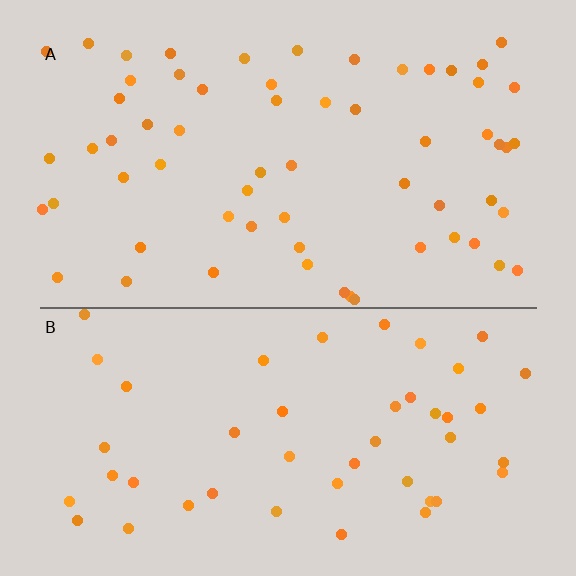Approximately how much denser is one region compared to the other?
Approximately 1.3× — region A over region B.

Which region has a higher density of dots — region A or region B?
A (the top).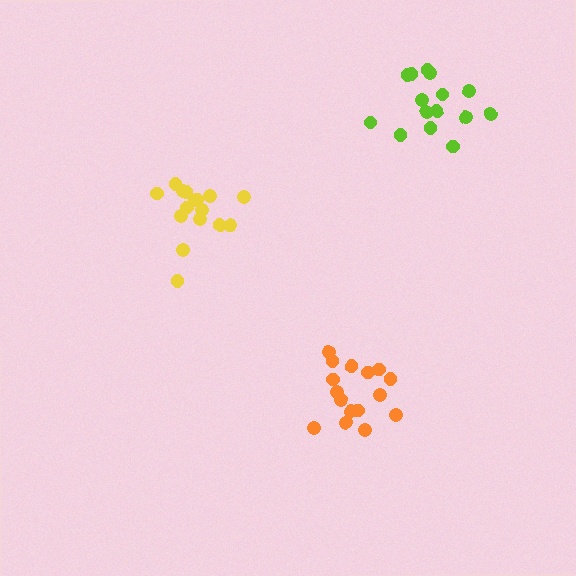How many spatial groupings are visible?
There are 3 spatial groupings.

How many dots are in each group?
Group 1: 16 dots, Group 2: 16 dots, Group 3: 15 dots (47 total).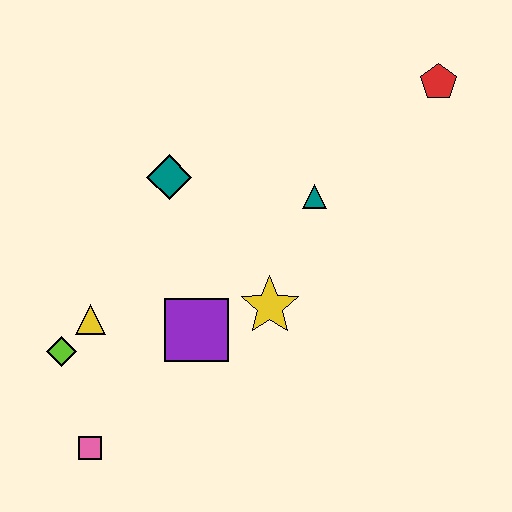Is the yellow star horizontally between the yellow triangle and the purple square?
No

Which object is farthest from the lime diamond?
The red pentagon is farthest from the lime diamond.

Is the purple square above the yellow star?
No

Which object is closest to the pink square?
The lime diamond is closest to the pink square.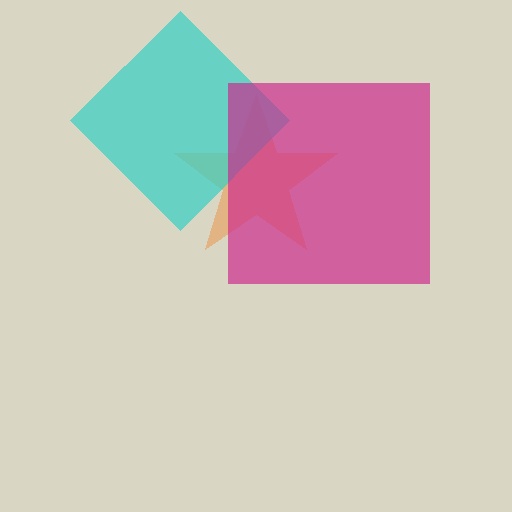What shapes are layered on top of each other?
The layered shapes are: an orange star, a cyan diamond, a magenta square.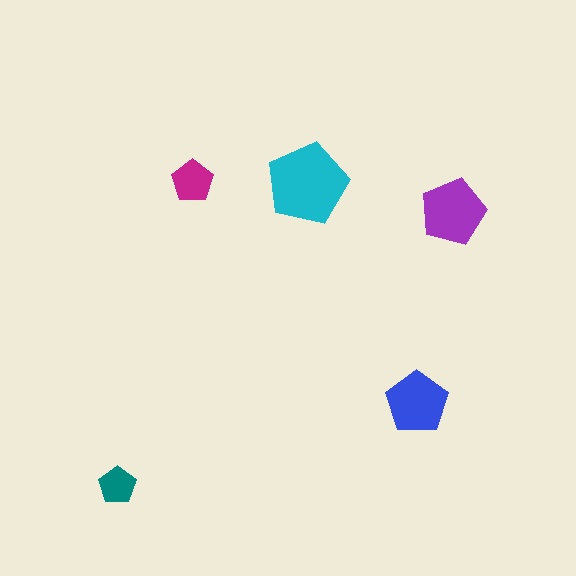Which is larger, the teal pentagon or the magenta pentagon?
The magenta one.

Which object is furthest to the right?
The purple pentagon is rightmost.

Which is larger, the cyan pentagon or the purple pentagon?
The cyan one.